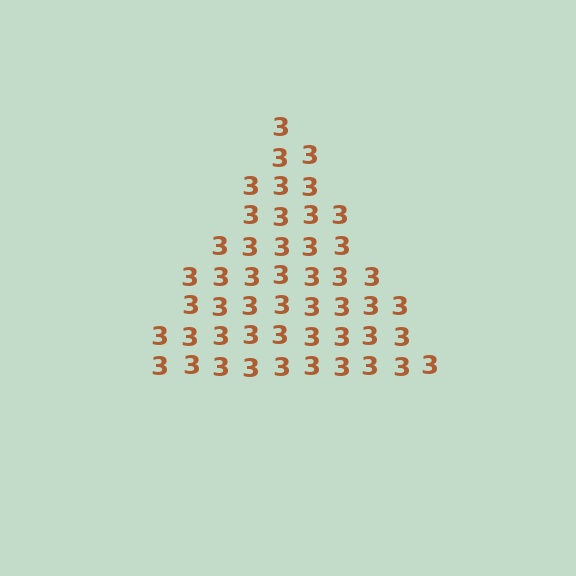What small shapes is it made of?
It is made of small digit 3's.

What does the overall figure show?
The overall figure shows a triangle.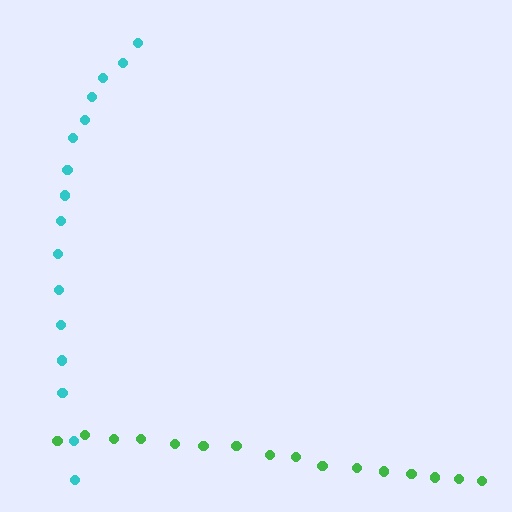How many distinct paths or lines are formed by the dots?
There are 2 distinct paths.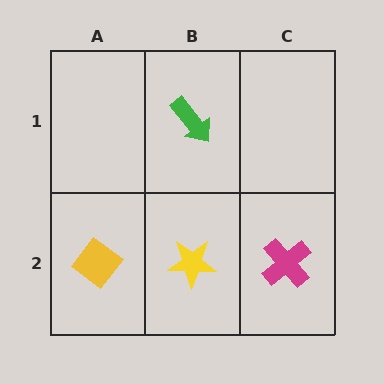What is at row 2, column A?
A yellow diamond.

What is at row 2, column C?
A magenta cross.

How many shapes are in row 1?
1 shape.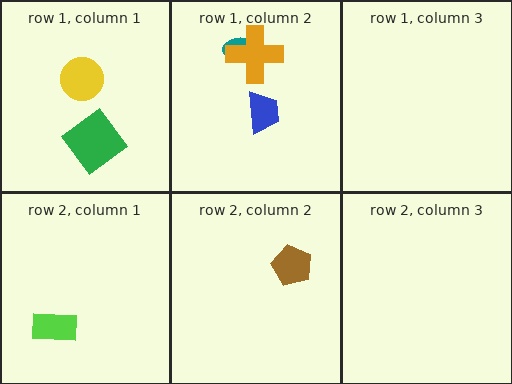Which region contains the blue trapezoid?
The row 1, column 2 region.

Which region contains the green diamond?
The row 1, column 1 region.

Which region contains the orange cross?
The row 1, column 2 region.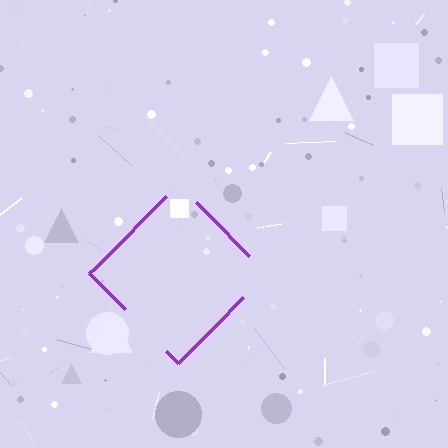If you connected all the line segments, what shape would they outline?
They would outline a diamond.